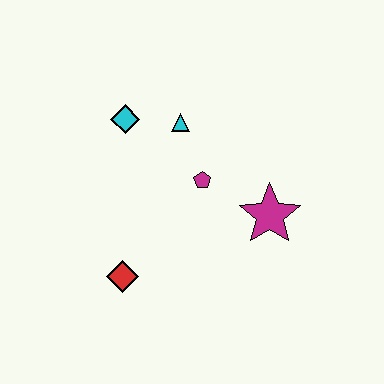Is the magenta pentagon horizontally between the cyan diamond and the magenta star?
Yes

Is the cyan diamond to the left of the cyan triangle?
Yes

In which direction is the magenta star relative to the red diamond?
The magenta star is to the right of the red diamond.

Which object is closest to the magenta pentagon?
The cyan triangle is closest to the magenta pentagon.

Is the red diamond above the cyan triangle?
No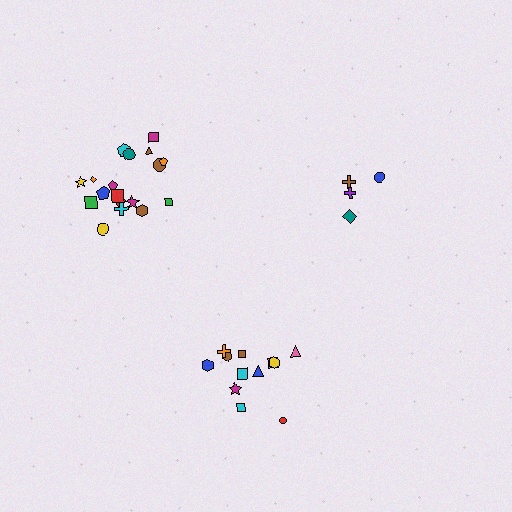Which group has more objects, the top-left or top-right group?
The top-left group.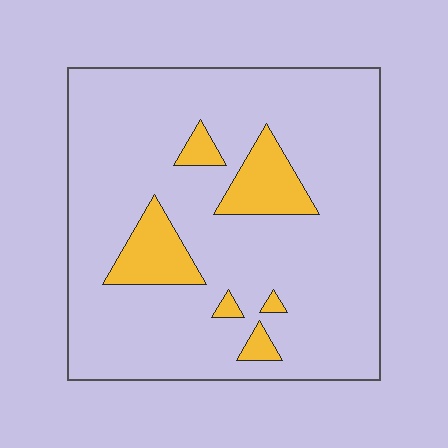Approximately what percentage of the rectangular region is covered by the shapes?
Approximately 15%.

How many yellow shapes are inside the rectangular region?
6.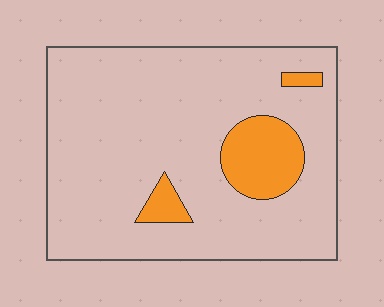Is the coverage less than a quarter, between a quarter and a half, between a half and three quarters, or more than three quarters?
Less than a quarter.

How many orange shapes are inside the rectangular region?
3.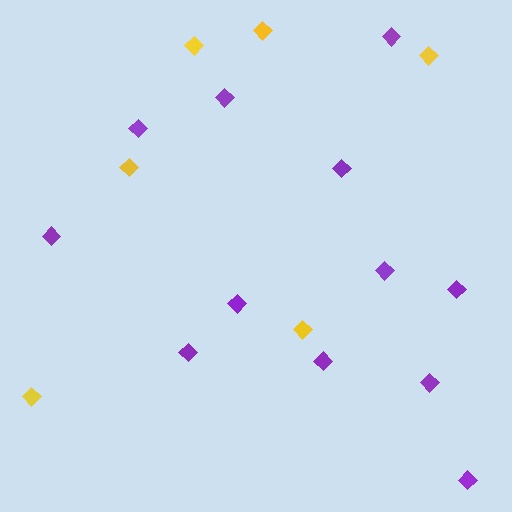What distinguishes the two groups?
There are 2 groups: one group of purple diamonds (12) and one group of yellow diamonds (6).